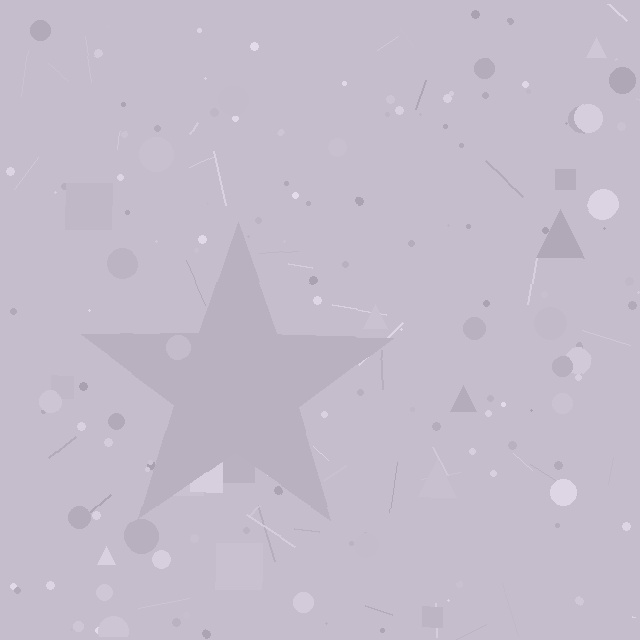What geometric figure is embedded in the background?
A star is embedded in the background.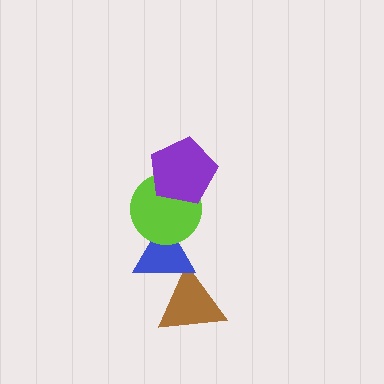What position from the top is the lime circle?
The lime circle is 2nd from the top.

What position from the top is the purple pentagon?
The purple pentagon is 1st from the top.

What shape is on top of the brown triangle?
The blue triangle is on top of the brown triangle.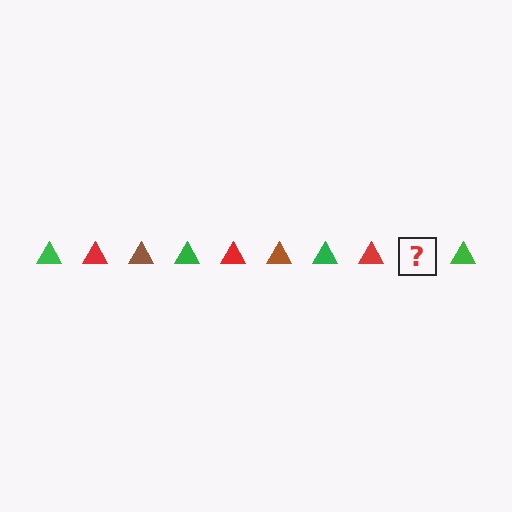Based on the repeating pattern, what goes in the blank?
The blank should be a brown triangle.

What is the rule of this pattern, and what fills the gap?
The rule is that the pattern cycles through green, red, brown triangles. The gap should be filled with a brown triangle.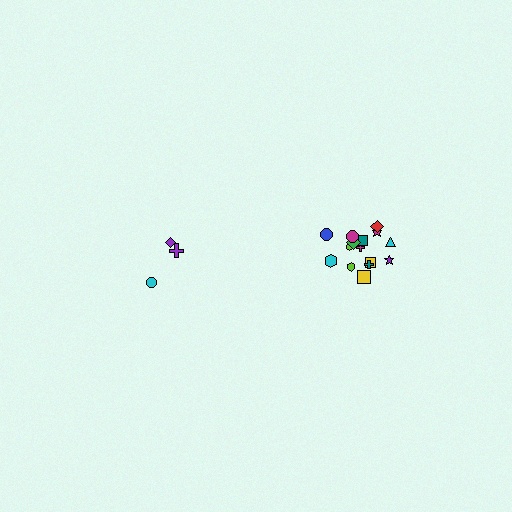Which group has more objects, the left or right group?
The right group.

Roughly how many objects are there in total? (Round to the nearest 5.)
Roughly 20 objects in total.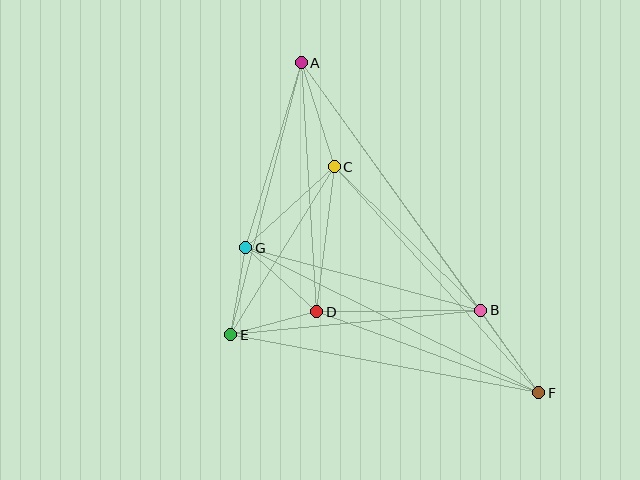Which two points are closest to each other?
Points E and G are closest to each other.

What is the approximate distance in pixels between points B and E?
The distance between B and E is approximately 251 pixels.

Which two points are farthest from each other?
Points A and F are farthest from each other.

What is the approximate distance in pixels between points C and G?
The distance between C and G is approximately 120 pixels.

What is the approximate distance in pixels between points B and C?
The distance between B and C is approximately 205 pixels.